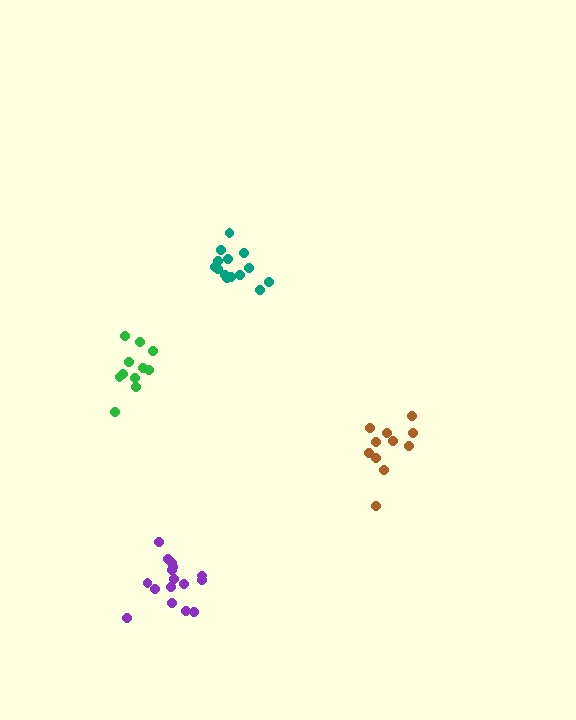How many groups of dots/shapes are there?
There are 4 groups.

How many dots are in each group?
Group 1: 11 dots, Group 2: 16 dots, Group 3: 14 dots, Group 4: 11 dots (52 total).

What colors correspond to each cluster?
The clusters are colored: green, purple, teal, brown.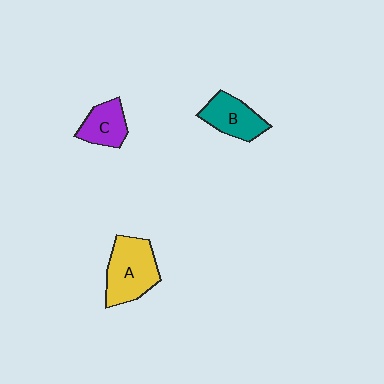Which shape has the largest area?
Shape A (yellow).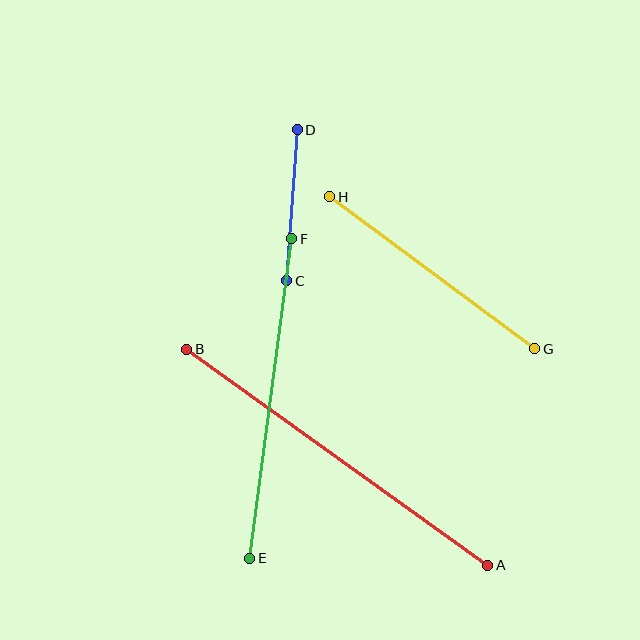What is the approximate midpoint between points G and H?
The midpoint is at approximately (432, 273) pixels.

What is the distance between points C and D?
The distance is approximately 151 pixels.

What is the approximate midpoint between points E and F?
The midpoint is at approximately (271, 399) pixels.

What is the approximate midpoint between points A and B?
The midpoint is at approximately (337, 457) pixels.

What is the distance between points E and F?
The distance is approximately 322 pixels.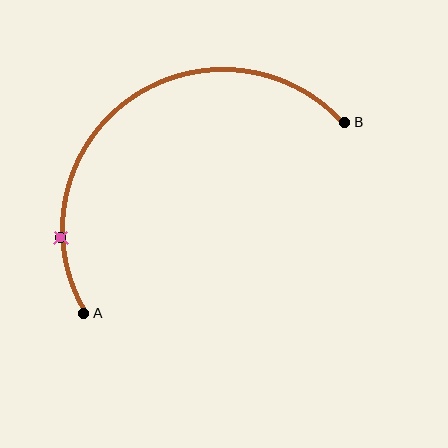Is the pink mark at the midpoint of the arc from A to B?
No. The pink mark lies on the arc but is closer to endpoint A. The arc midpoint would be at the point on the curve equidistant along the arc from both A and B.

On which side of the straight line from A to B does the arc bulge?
The arc bulges above and to the left of the straight line connecting A and B.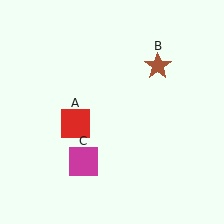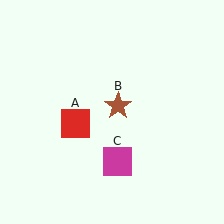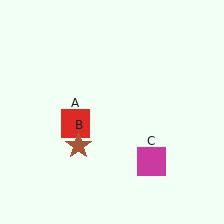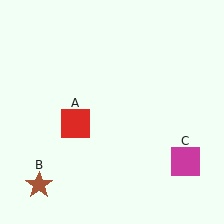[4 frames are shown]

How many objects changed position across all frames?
2 objects changed position: brown star (object B), magenta square (object C).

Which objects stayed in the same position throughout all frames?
Red square (object A) remained stationary.